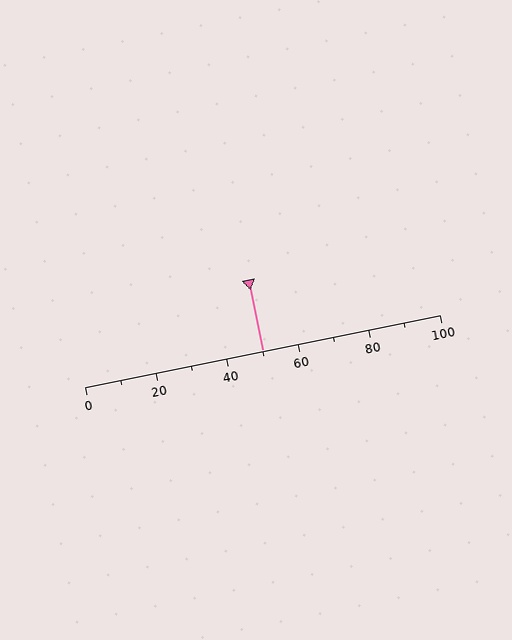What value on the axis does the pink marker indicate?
The marker indicates approximately 50.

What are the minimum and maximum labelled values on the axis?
The axis runs from 0 to 100.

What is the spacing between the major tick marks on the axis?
The major ticks are spaced 20 apart.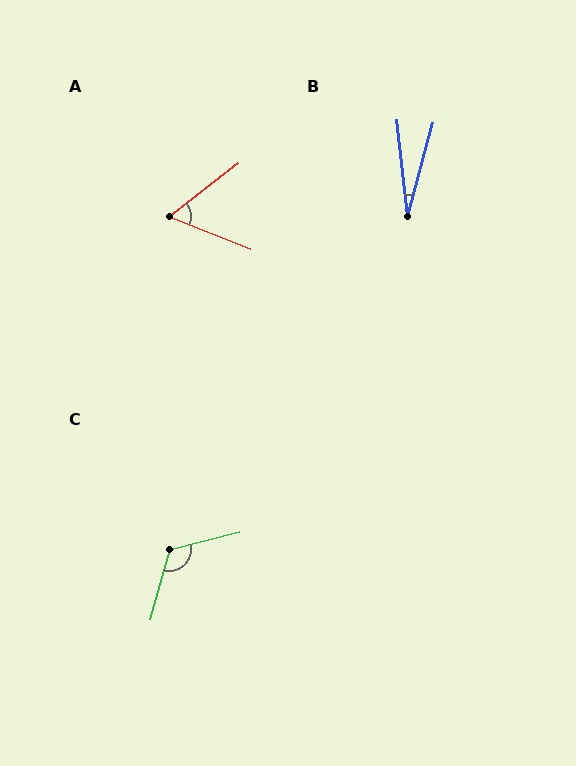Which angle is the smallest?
B, at approximately 21 degrees.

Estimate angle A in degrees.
Approximately 59 degrees.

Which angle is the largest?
C, at approximately 120 degrees.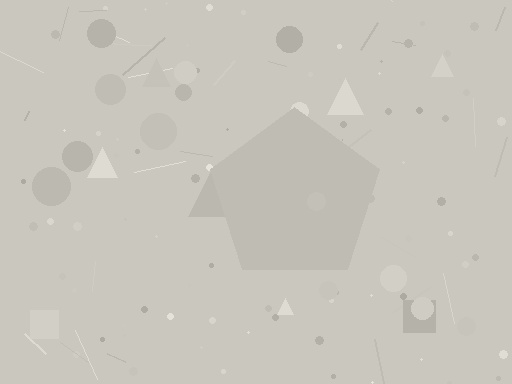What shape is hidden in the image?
A pentagon is hidden in the image.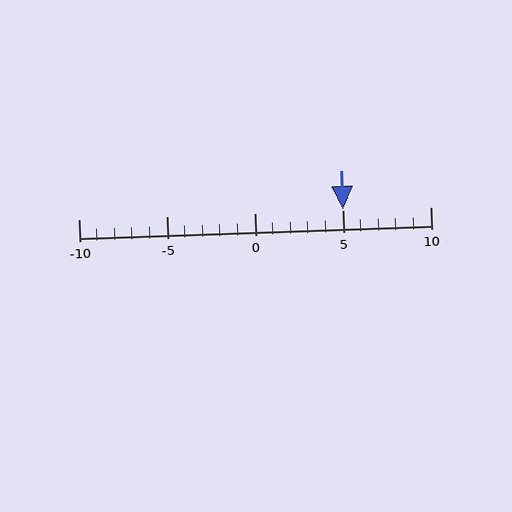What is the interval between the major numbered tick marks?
The major tick marks are spaced 5 units apart.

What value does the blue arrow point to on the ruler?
The blue arrow points to approximately 5.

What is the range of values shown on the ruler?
The ruler shows values from -10 to 10.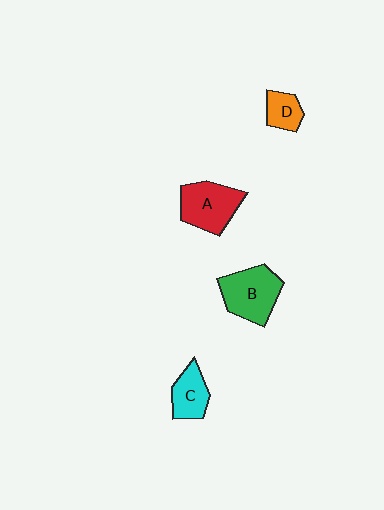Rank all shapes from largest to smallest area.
From largest to smallest: B (green), A (red), C (cyan), D (orange).